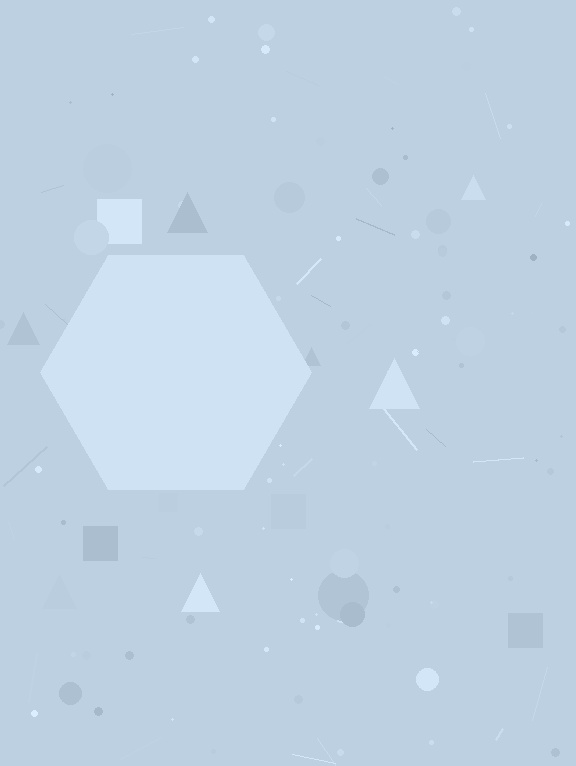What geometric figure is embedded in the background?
A hexagon is embedded in the background.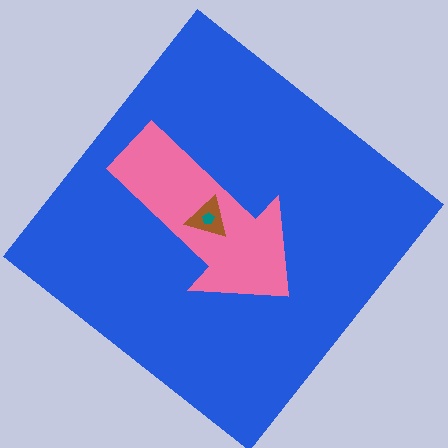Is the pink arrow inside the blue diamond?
Yes.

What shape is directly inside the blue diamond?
The pink arrow.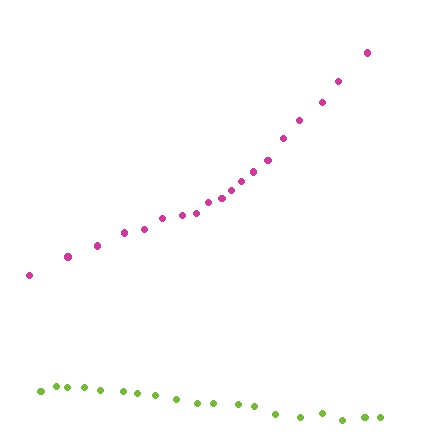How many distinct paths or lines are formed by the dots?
There are 2 distinct paths.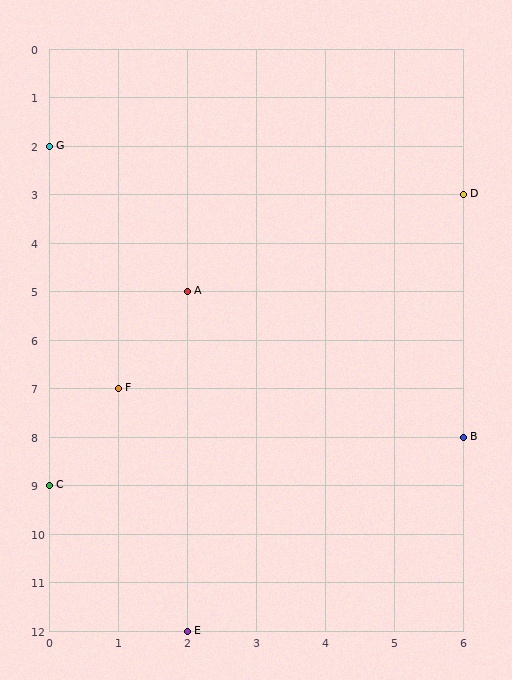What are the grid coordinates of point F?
Point F is at grid coordinates (1, 7).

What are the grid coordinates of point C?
Point C is at grid coordinates (0, 9).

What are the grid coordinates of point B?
Point B is at grid coordinates (6, 8).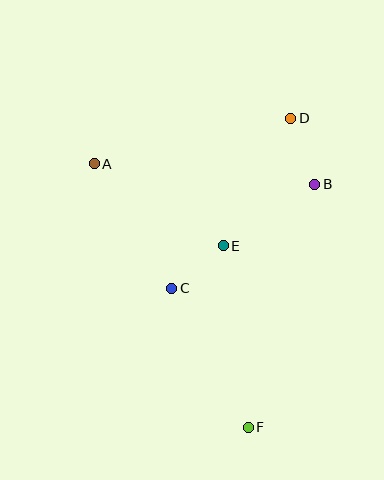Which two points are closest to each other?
Points C and E are closest to each other.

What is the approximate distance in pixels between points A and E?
The distance between A and E is approximately 153 pixels.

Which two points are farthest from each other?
Points D and F are farthest from each other.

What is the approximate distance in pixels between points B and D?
The distance between B and D is approximately 70 pixels.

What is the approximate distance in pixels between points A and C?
The distance between A and C is approximately 147 pixels.